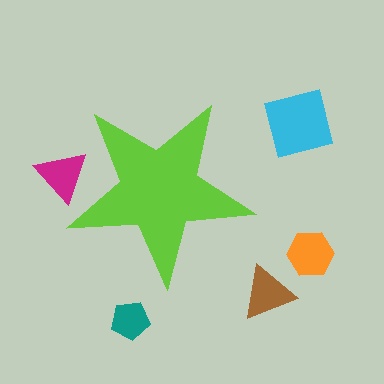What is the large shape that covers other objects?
A lime star.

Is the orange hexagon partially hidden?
No, the orange hexagon is fully visible.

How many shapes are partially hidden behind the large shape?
1 shape is partially hidden.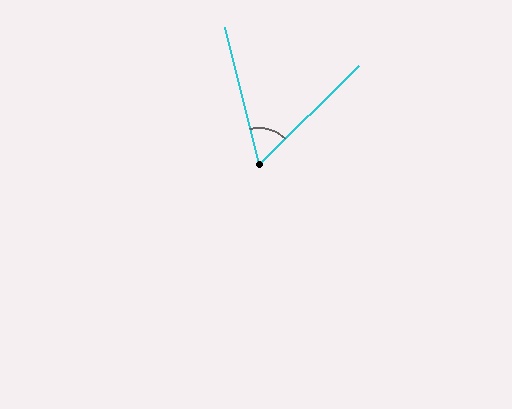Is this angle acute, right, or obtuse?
It is acute.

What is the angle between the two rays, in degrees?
Approximately 59 degrees.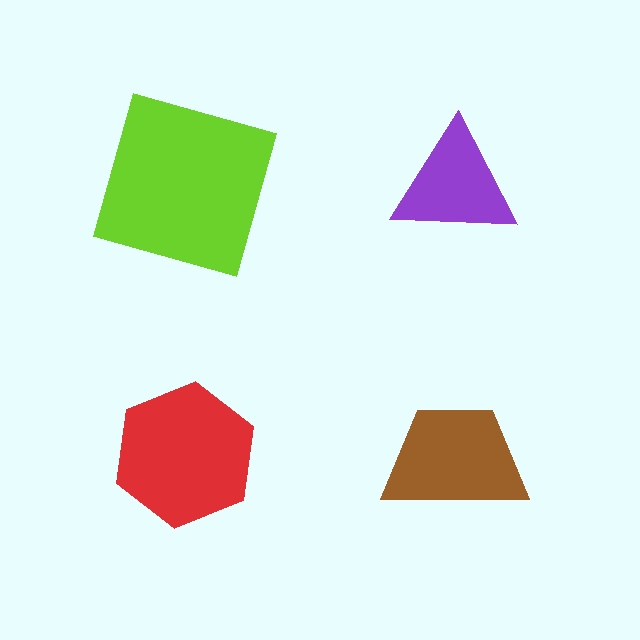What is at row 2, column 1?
A red hexagon.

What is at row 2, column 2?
A brown trapezoid.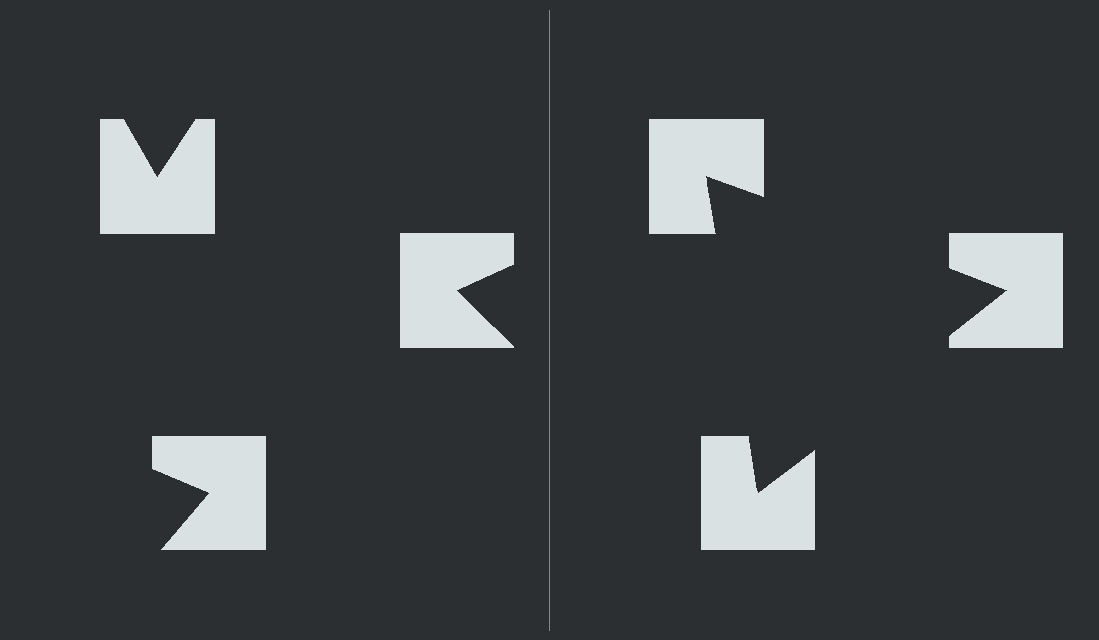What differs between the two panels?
The notched squares are positioned identically on both sides; only the wedge orientations differ. On the right they align to a triangle; on the left they are misaligned.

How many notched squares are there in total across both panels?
6 — 3 on each side.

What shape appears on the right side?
An illusory triangle.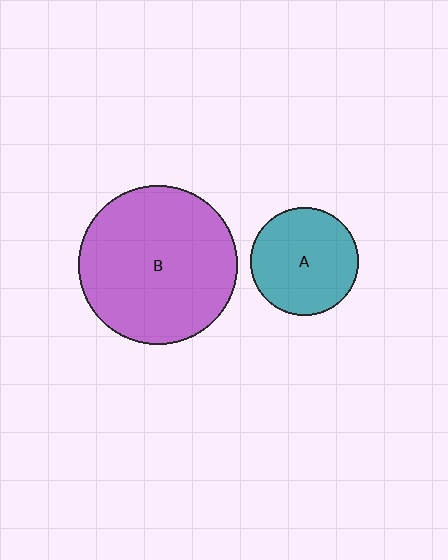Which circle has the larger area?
Circle B (purple).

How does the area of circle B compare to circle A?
Approximately 2.2 times.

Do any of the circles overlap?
No, none of the circles overlap.